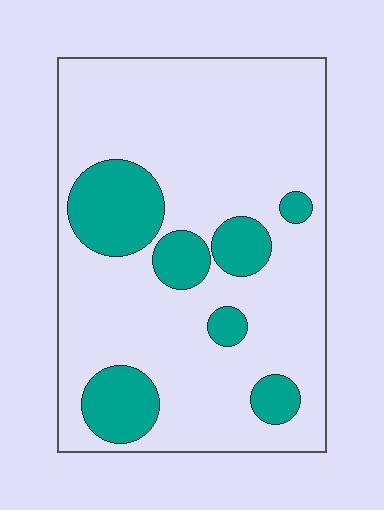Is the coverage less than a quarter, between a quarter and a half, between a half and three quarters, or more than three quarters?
Less than a quarter.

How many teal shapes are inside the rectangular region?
7.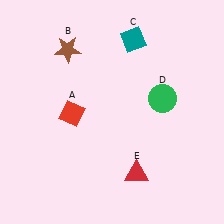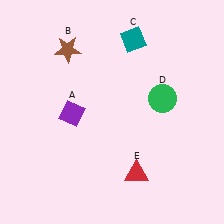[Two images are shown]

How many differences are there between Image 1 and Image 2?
There is 1 difference between the two images.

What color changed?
The diamond (A) changed from red in Image 1 to purple in Image 2.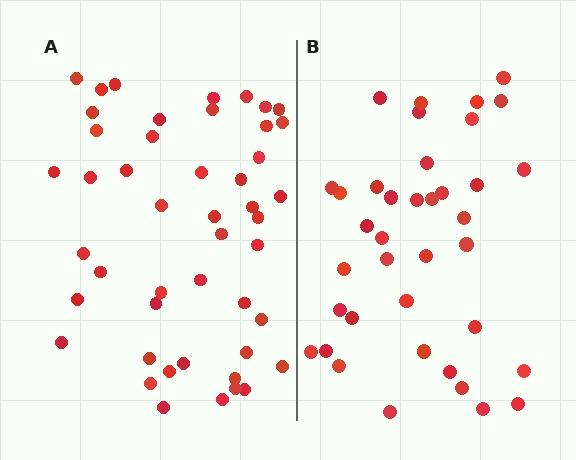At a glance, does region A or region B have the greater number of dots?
Region A (the left region) has more dots.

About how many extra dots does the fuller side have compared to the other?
Region A has roughly 8 or so more dots than region B.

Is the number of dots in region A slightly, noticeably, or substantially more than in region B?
Region A has only slightly more — the two regions are fairly close. The ratio is roughly 1.2 to 1.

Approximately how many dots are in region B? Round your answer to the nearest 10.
About 40 dots. (The exact count is 38, which rounds to 40.)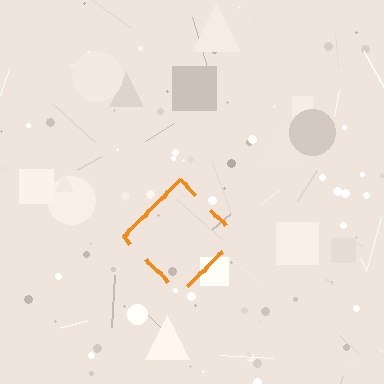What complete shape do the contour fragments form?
The contour fragments form a diamond.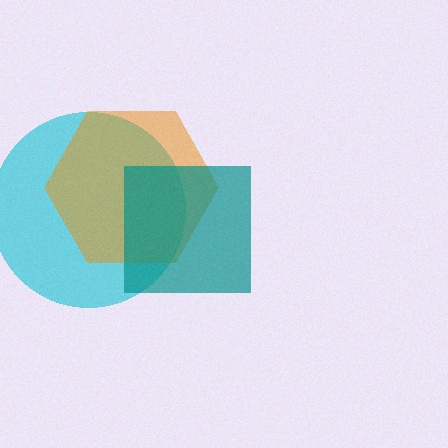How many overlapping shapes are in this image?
There are 3 overlapping shapes in the image.